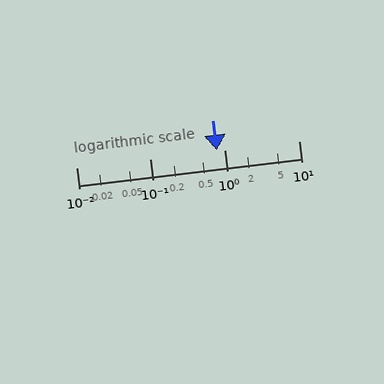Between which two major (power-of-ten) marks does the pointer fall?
The pointer is between 0.1 and 1.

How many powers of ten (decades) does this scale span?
The scale spans 3 decades, from 0.01 to 10.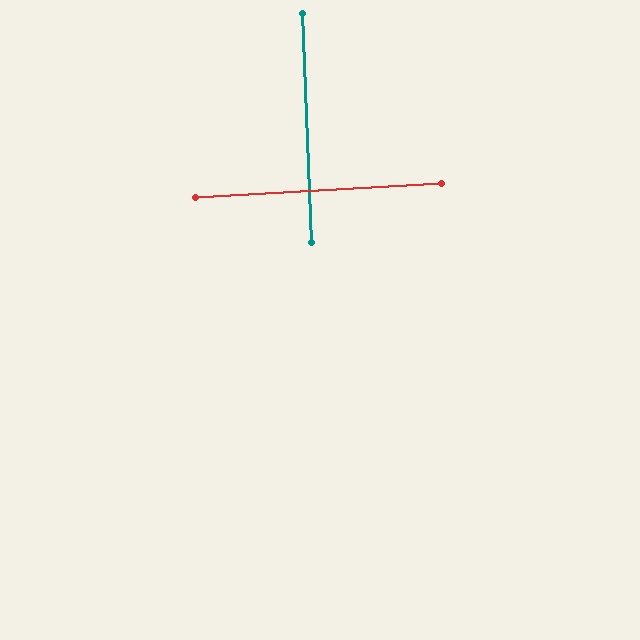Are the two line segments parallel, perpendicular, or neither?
Perpendicular — they meet at approximately 89°.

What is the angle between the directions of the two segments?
Approximately 89 degrees.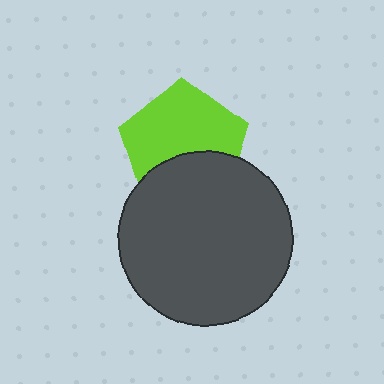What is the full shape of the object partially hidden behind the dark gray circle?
The partially hidden object is a lime pentagon.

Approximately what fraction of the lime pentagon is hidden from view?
Roughly 36% of the lime pentagon is hidden behind the dark gray circle.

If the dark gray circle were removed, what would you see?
You would see the complete lime pentagon.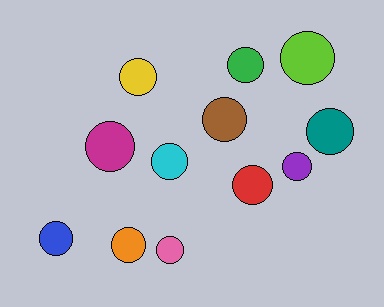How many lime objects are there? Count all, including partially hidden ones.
There is 1 lime object.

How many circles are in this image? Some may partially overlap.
There are 12 circles.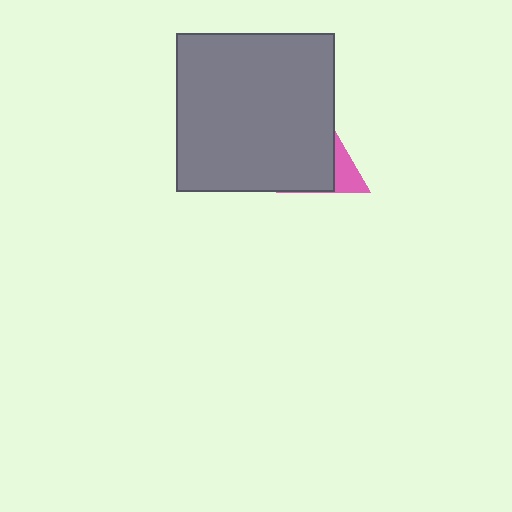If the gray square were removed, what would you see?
You would see the complete pink triangle.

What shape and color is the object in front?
The object in front is a gray square.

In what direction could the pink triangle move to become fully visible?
The pink triangle could move right. That would shift it out from behind the gray square entirely.